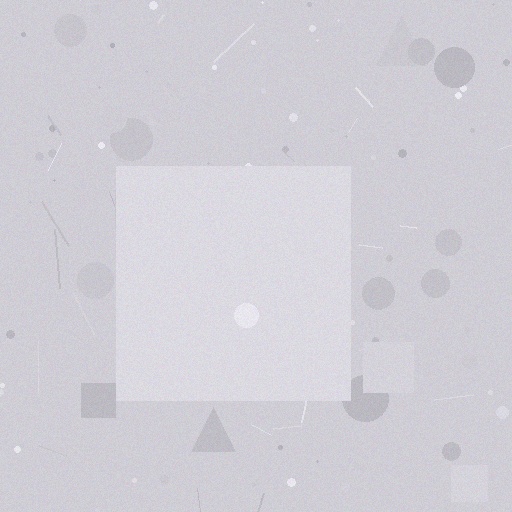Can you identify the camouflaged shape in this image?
The camouflaged shape is a square.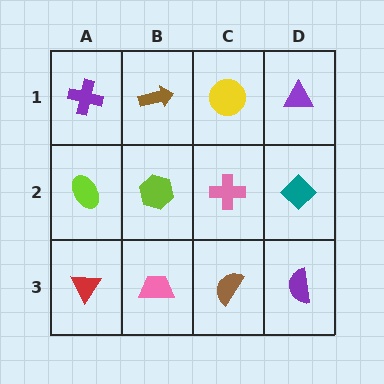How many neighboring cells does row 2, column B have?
4.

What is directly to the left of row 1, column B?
A purple cross.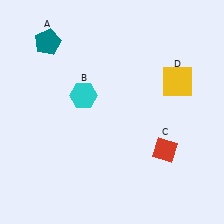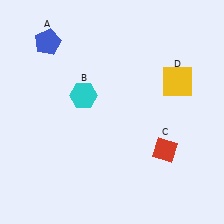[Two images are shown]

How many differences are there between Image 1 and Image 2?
There is 1 difference between the two images.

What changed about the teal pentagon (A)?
In Image 1, A is teal. In Image 2, it changed to blue.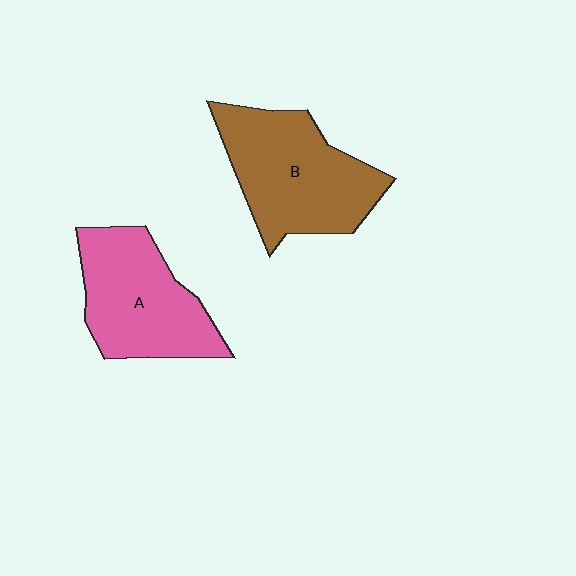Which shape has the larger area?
Shape B (brown).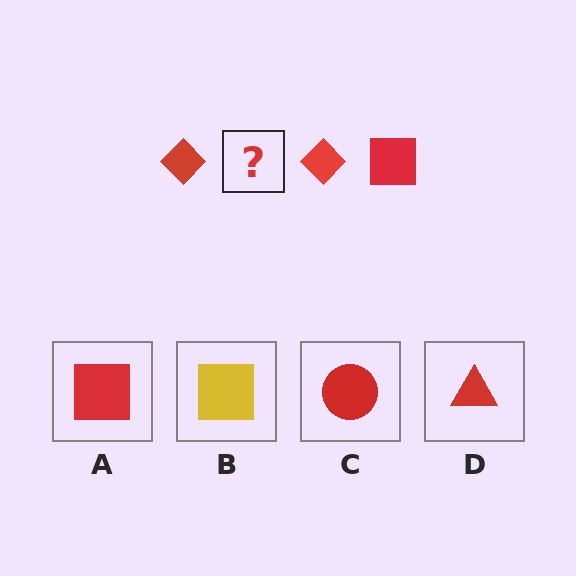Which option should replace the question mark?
Option A.